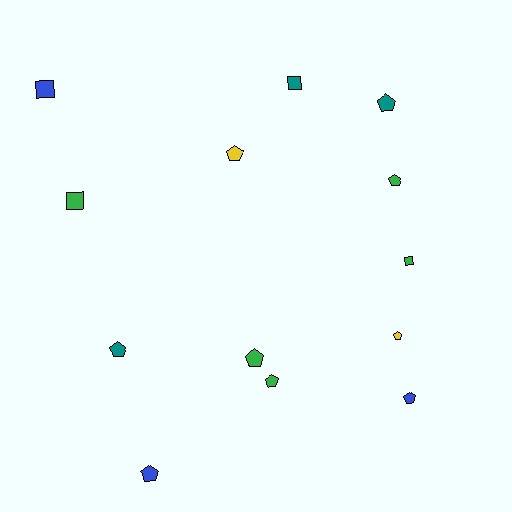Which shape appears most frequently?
Pentagon, with 9 objects.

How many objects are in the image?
There are 13 objects.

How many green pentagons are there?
There are 3 green pentagons.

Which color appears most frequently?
Green, with 5 objects.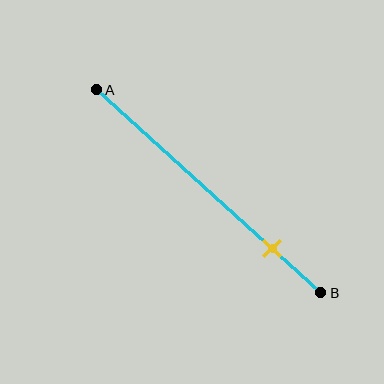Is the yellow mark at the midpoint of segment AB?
No, the mark is at about 80% from A, not at the 50% midpoint.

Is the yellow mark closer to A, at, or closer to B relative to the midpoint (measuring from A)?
The yellow mark is closer to point B than the midpoint of segment AB.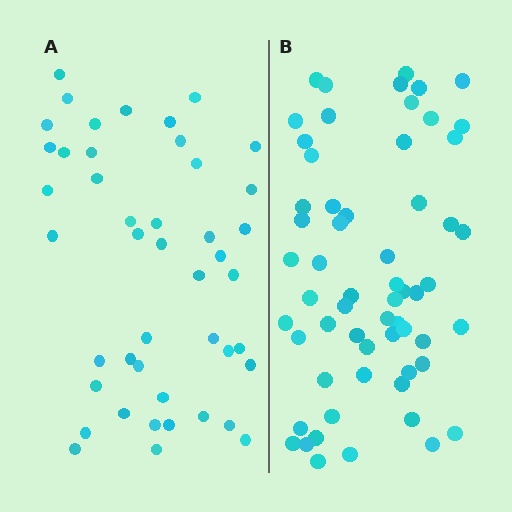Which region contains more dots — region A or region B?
Region B (the right region) has more dots.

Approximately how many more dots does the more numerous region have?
Region B has approximately 15 more dots than region A.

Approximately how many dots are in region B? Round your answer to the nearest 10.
About 60 dots.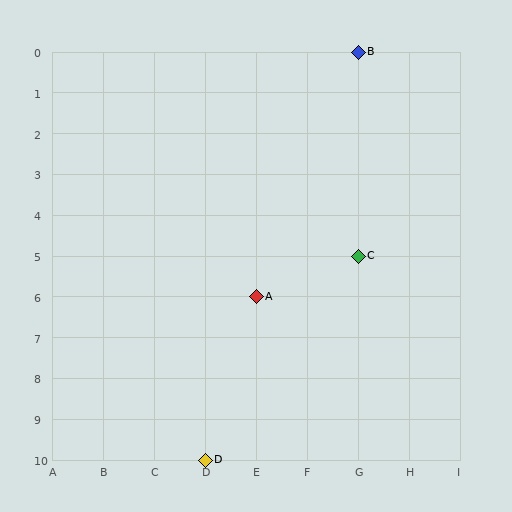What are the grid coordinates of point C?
Point C is at grid coordinates (G, 5).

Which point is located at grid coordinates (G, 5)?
Point C is at (G, 5).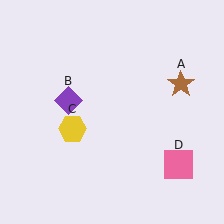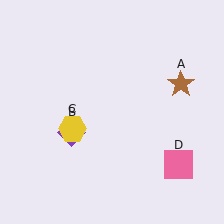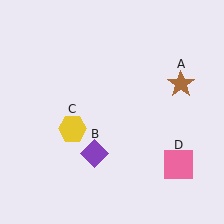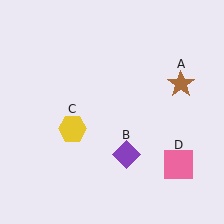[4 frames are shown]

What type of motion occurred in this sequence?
The purple diamond (object B) rotated counterclockwise around the center of the scene.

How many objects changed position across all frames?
1 object changed position: purple diamond (object B).